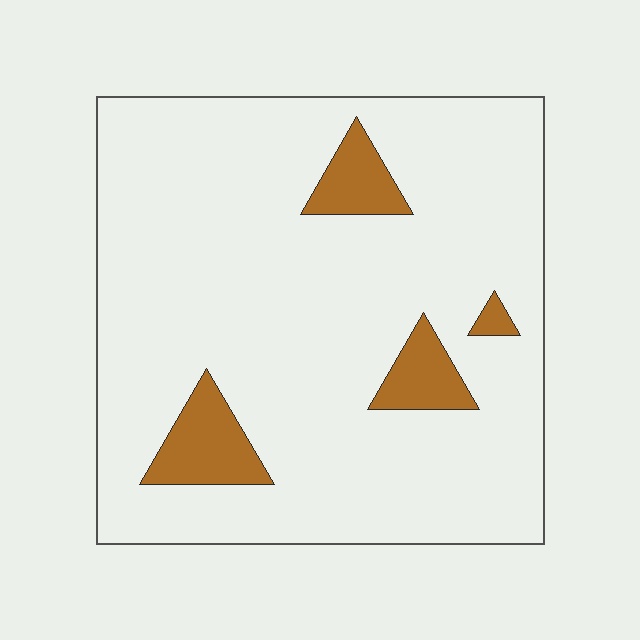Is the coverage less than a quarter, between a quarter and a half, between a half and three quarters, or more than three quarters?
Less than a quarter.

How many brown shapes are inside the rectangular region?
4.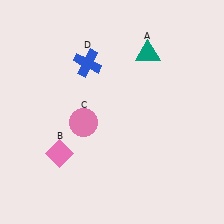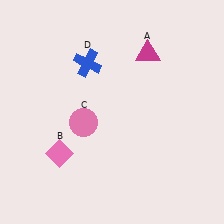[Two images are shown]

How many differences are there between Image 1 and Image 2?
There is 1 difference between the two images.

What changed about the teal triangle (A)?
In Image 1, A is teal. In Image 2, it changed to magenta.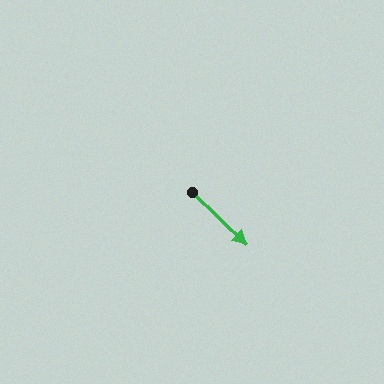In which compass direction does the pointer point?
Southeast.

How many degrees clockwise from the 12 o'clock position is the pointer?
Approximately 134 degrees.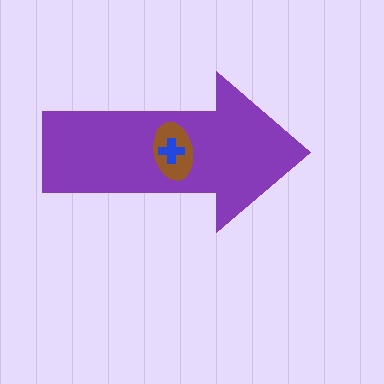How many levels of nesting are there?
3.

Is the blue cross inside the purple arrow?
Yes.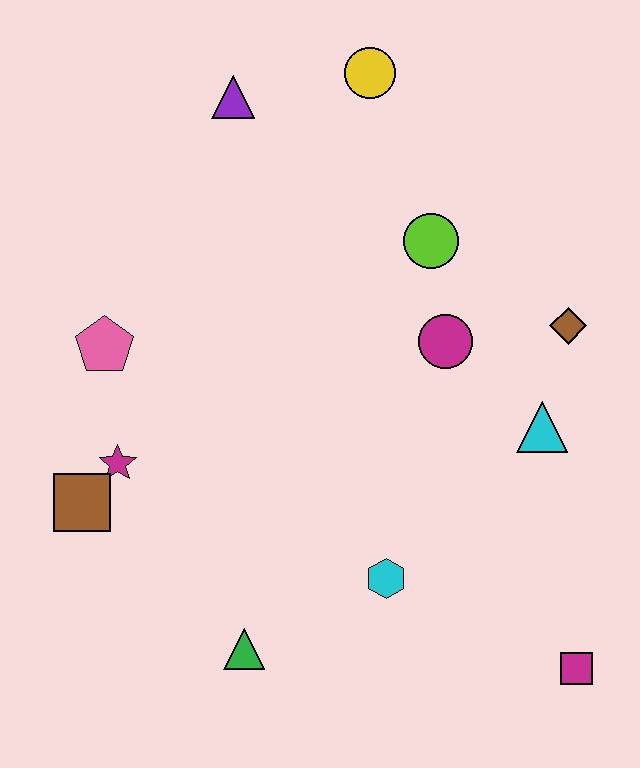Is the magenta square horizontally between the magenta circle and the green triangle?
No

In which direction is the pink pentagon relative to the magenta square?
The pink pentagon is to the left of the magenta square.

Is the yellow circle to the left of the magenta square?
Yes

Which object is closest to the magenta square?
The cyan hexagon is closest to the magenta square.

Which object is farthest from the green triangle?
The yellow circle is farthest from the green triangle.